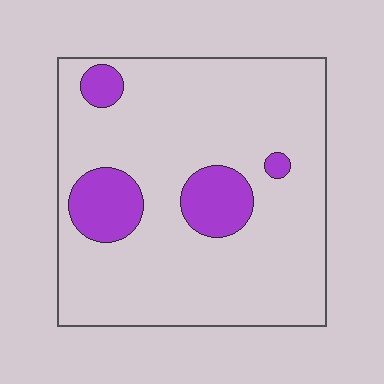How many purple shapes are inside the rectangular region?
4.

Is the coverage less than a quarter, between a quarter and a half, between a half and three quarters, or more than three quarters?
Less than a quarter.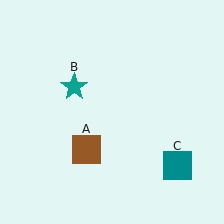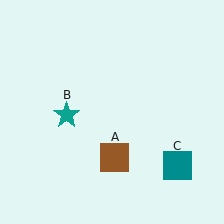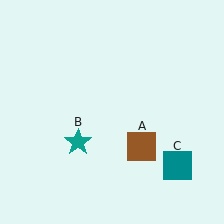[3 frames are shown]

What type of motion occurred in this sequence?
The brown square (object A), teal star (object B) rotated counterclockwise around the center of the scene.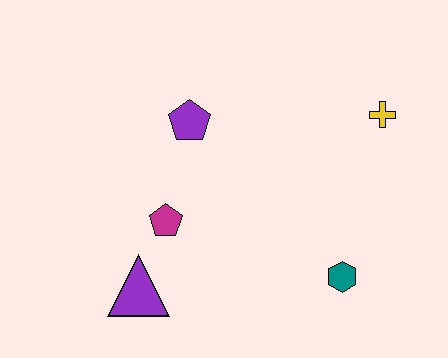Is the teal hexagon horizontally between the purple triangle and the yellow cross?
Yes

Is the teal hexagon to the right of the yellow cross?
No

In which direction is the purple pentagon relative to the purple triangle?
The purple pentagon is above the purple triangle.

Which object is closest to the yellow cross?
The teal hexagon is closest to the yellow cross.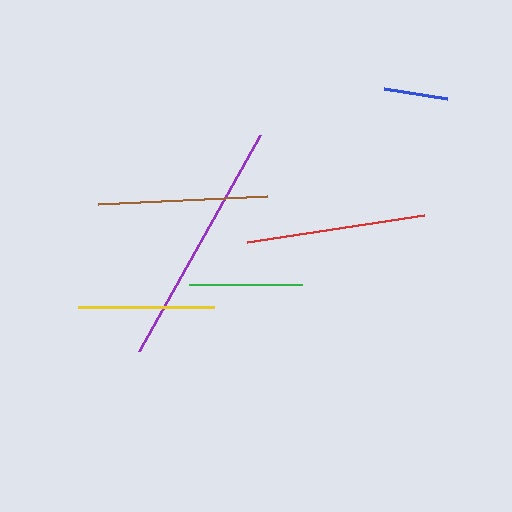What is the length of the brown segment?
The brown segment is approximately 169 pixels long.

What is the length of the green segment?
The green segment is approximately 113 pixels long.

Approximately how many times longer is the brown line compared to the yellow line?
The brown line is approximately 1.2 times the length of the yellow line.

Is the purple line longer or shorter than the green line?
The purple line is longer than the green line.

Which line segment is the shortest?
The blue line is the shortest at approximately 64 pixels.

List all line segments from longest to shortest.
From longest to shortest: purple, red, brown, yellow, green, blue.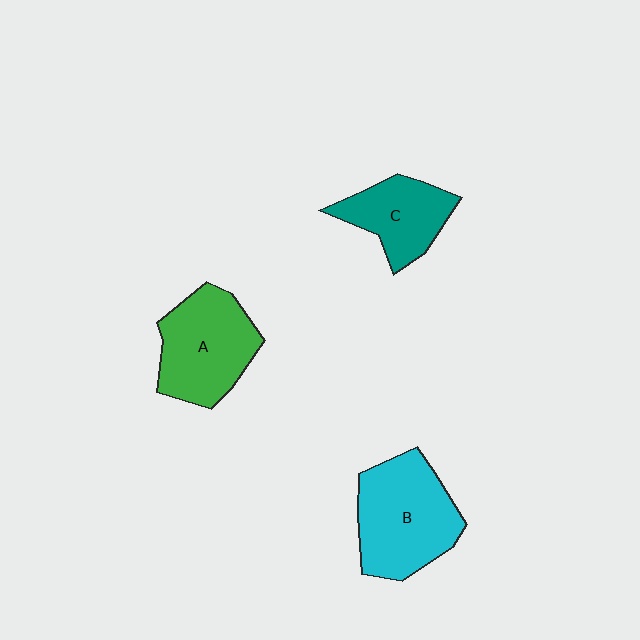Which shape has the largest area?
Shape B (cyan).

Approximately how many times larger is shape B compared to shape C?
Approximately 1.5 times.